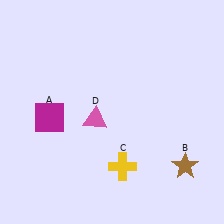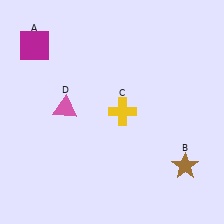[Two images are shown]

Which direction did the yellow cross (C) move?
The yellow cross (C) moved up.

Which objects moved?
The objects that moved are: the magenta square (A), the yellow cross (C), the pink triangle (D).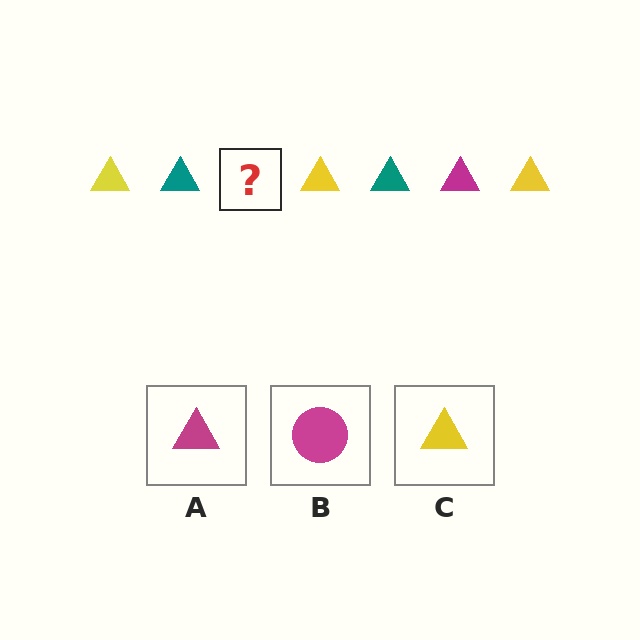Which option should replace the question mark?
Option A.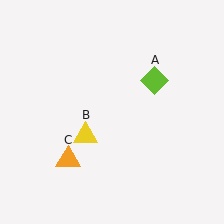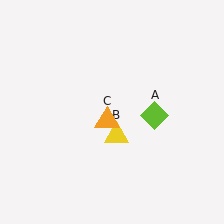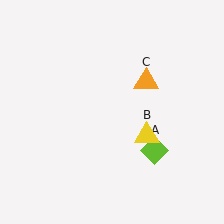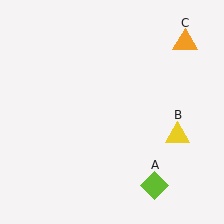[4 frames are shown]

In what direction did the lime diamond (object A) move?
The lime diamond (object A) moved down.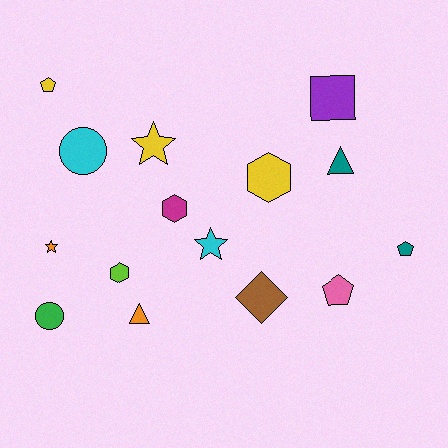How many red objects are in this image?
There are no red objects.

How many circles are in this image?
There are 2 circles.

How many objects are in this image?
There are 15 objects.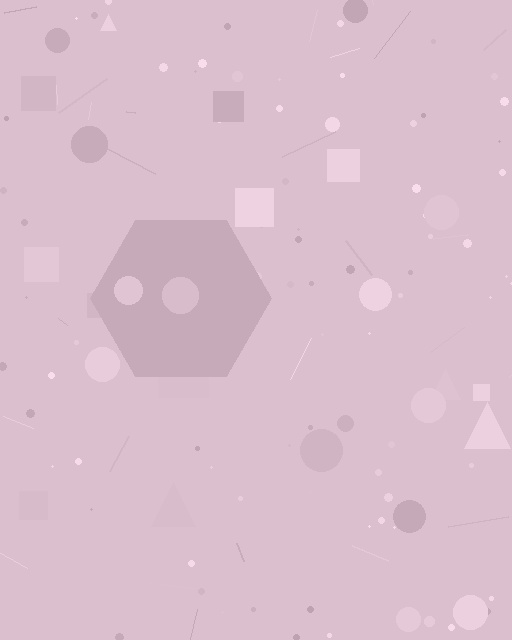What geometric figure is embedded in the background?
A hexagon is embedded in the background.